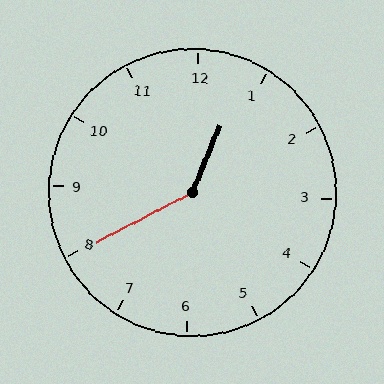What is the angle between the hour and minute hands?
Approximately 140 degrees.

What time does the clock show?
12:40.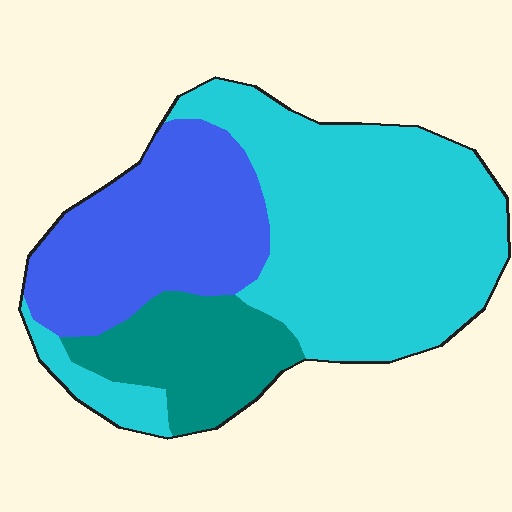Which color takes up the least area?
Teal, at roughly 15%.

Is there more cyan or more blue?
Cyan.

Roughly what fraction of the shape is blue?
Blue covers roughly 30% of the shape.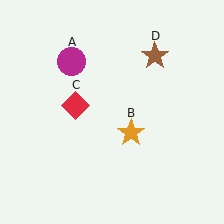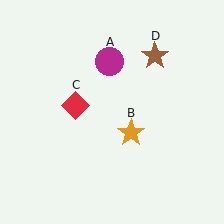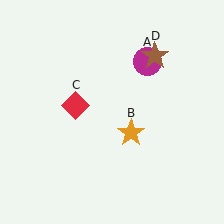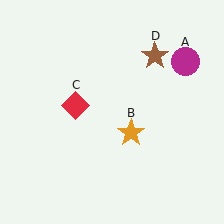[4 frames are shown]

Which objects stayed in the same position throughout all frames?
Orange star (object B) and red diamond (object C) and brown star (object D) remained stationary.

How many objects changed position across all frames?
1 object changed position: magenta circle (object A).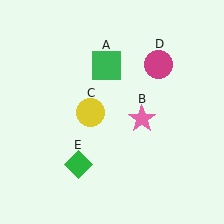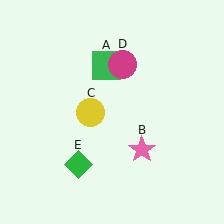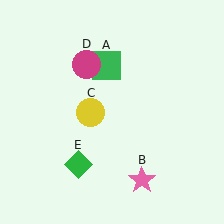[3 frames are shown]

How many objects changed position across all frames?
2 objects changed position: pink star (object B), magenta circle (object D).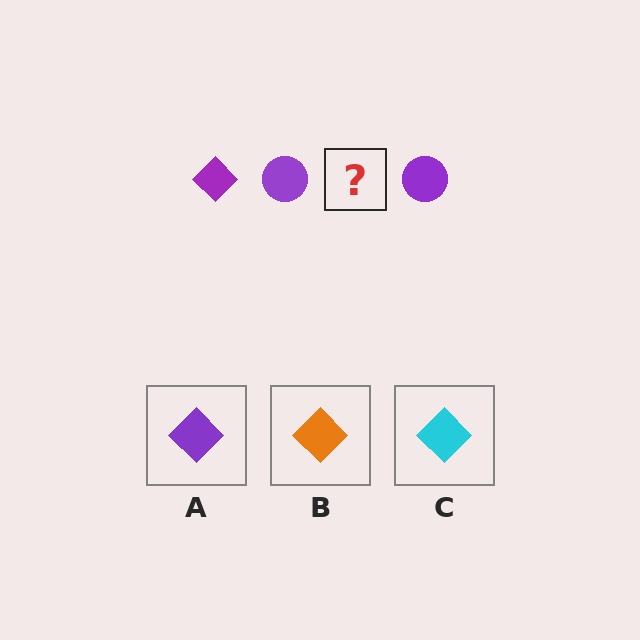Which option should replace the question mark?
Option A.